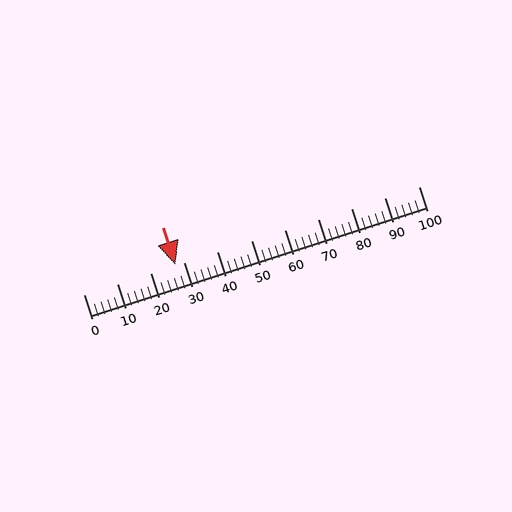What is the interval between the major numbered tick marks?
The major tick marks are spaced 10 units apart.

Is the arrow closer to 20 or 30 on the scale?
The arrow is closer to 30.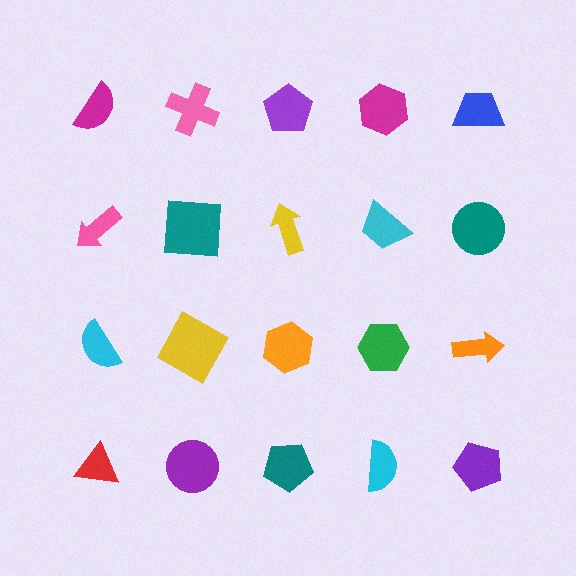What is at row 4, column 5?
A purple pentagon.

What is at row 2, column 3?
A yellow arrow.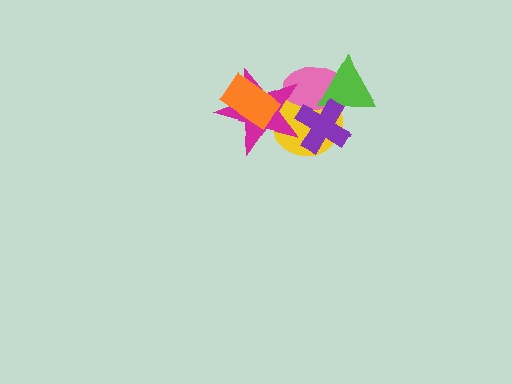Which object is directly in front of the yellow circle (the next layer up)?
The pink ellipse is directly in front of the yellow circle.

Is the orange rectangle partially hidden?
No, no other shape covers it.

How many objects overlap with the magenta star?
4 objects overlap with the magenta star.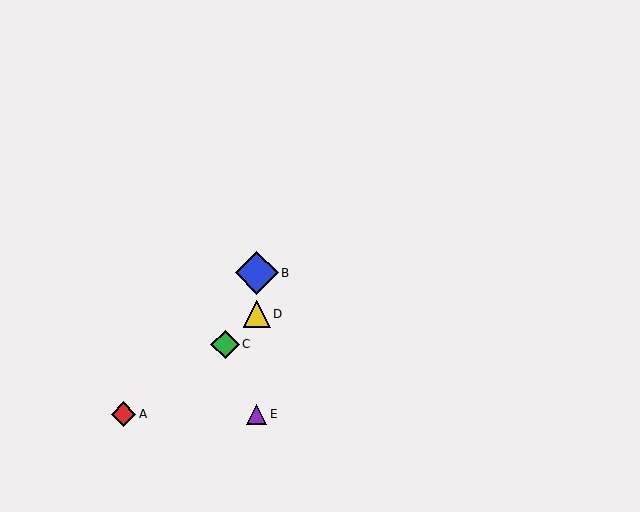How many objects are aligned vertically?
3 objects (B, D, E) are aligned vertically.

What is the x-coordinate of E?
Object E is at x≈257.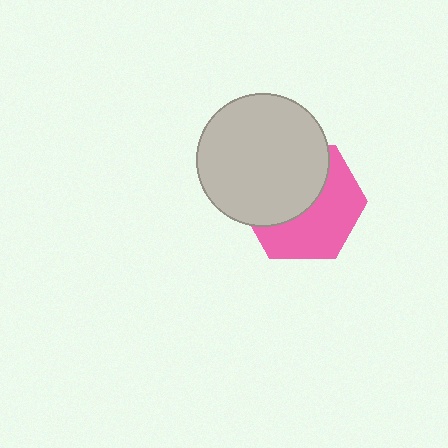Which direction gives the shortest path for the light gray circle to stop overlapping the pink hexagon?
Moving toward the upper-left gives the shortest separation.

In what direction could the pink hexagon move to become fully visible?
The pink hexagon could move toward the lower-right. That would shift it out from behind the light gray circle entirely.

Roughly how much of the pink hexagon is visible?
About half of it is visible (roughly 51%).